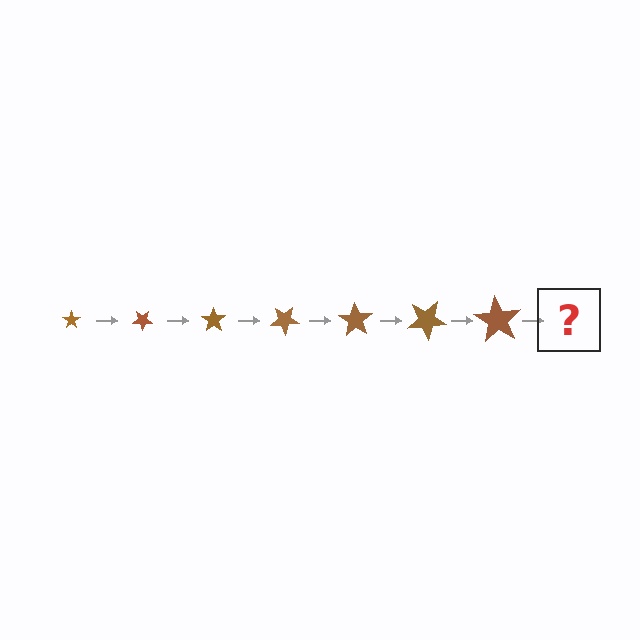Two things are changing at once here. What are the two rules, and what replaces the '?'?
The two rules are that the star grows larger each step and it rotates 35 degrees each step. The '?' should be a star, larger than the previous one and rotated 245 degrees from the start.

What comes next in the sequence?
The next element should be a star, larger than the previous one and rotated 245 degrees from the start.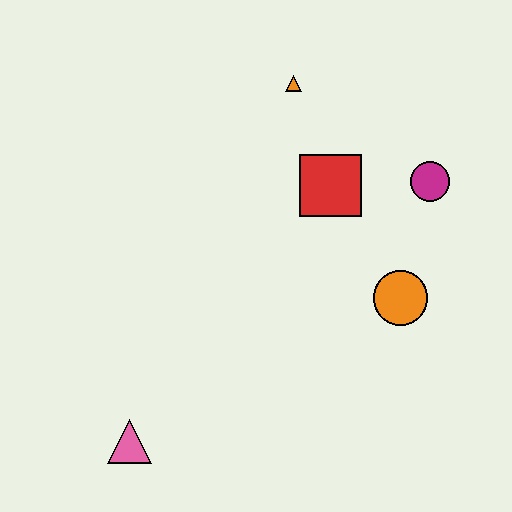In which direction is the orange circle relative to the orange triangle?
The orange circle is below the orange triangle.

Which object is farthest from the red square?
The pink triangle is farthest from the red square.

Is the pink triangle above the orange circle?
No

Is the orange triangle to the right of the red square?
No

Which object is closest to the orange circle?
The magenta circle is closest to the orange circle.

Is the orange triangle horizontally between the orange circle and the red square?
No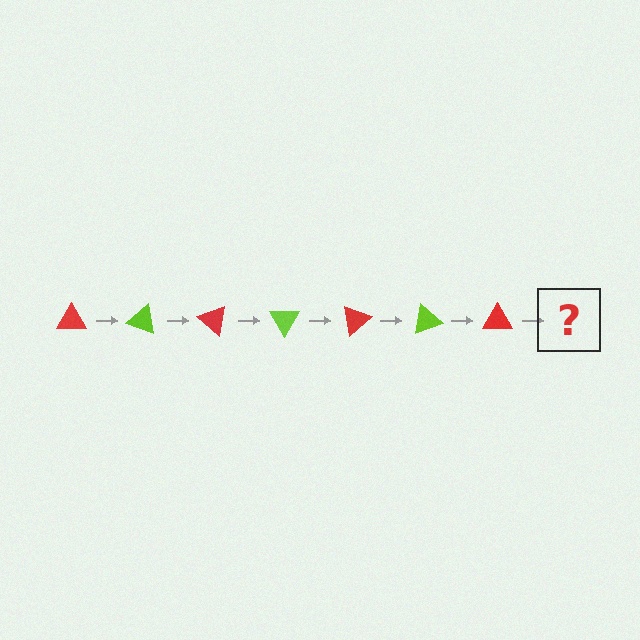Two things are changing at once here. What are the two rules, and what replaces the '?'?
The two rules are that it rotates 20 degrees each step and the color cycles through red and lime. The '?' should be a lime triangle, rotated 140 degrees from the start.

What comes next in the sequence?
The next element should be a lime triangle, rotated 140 degrees from the start.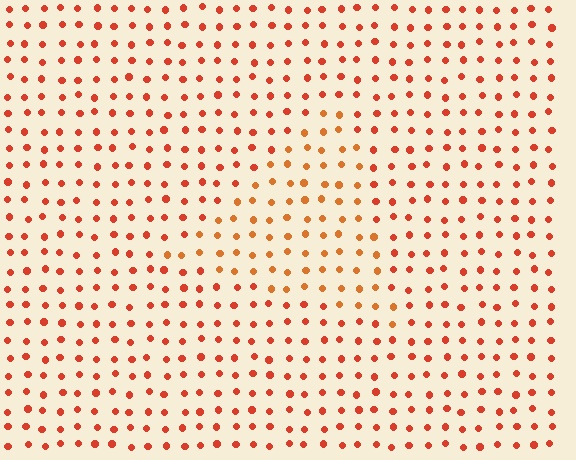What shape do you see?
I see a triangle.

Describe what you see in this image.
The image is filled with small red elements in a uniform arrangement. A triangle-shaped region is visible where the elements are tinted to a slightly different hue, forming a subtle color boundary.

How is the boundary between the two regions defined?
The boundary is defined purely by a slight shift in hue (about 19 degrees). Spacing, size, and orientation are identical on both sides.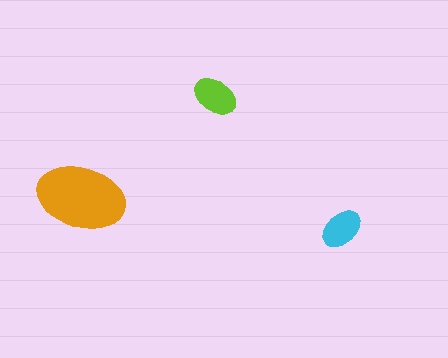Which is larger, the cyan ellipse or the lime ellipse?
The lime one.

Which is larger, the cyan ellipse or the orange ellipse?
The orange one.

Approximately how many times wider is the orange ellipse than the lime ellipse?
About 2 times wider.